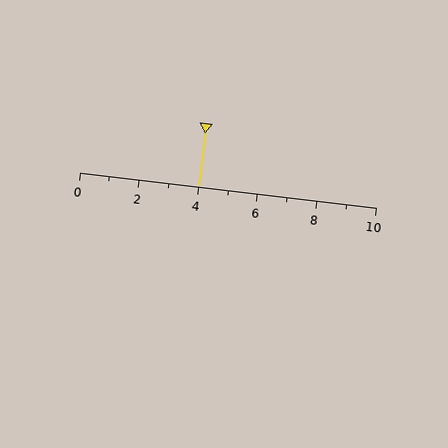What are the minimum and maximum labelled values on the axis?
The axis runs from 0 to 10.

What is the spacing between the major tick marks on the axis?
The major ticks are spaced 2 apart.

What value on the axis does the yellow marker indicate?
The marker indicates approximately 4.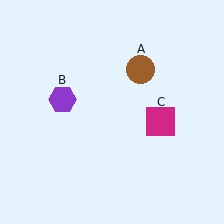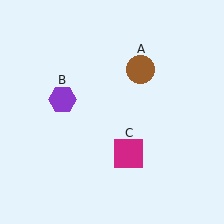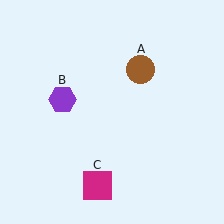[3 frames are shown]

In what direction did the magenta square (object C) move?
The magenta square (object C) moved down and to the left.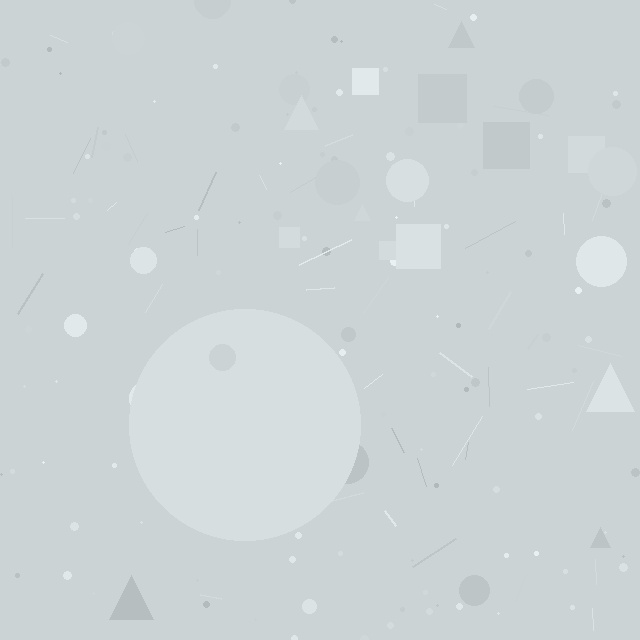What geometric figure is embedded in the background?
A circle is embedded in the background.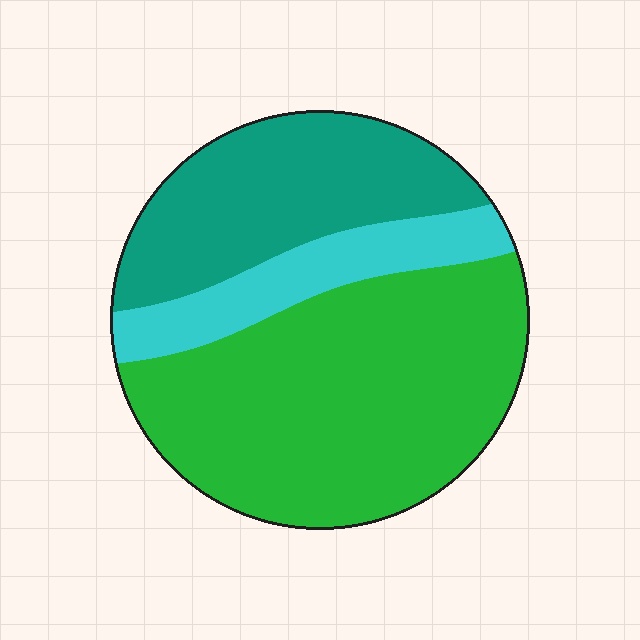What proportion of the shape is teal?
Teal covers 29% of the shape.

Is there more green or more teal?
Green.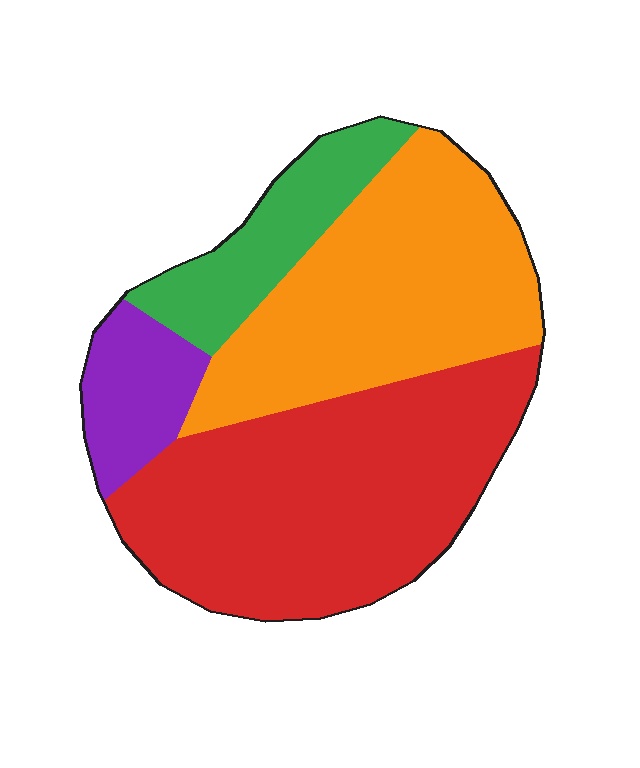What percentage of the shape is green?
Green covers about 15% of the shape.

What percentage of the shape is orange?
Orange takes up between a third and a half of the shape.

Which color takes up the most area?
Red, at roughly 45%.